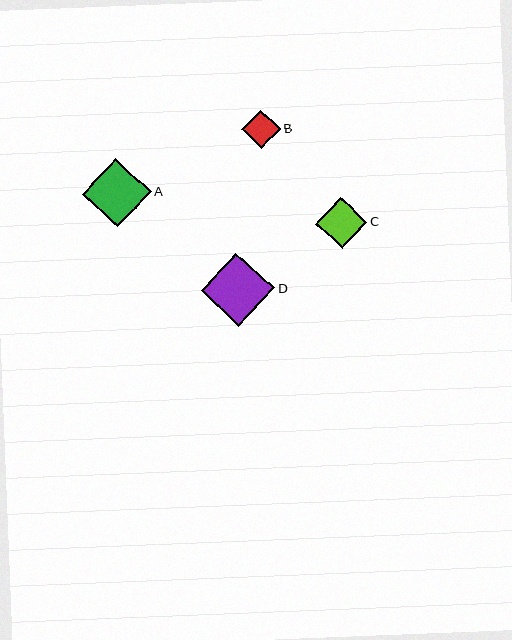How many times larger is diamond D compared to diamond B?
Diamond D is approximately 1.9 times the size of diamond B.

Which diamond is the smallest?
Diamond B is the smallest with a size of approximately 38 pixels.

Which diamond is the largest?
Diamond D is the largest with a size of approximately 73 pixels.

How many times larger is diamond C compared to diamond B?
Diamond C is approximately 1.3 times the size of diamond B.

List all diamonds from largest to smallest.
From largest to smallest: D, A, C, B.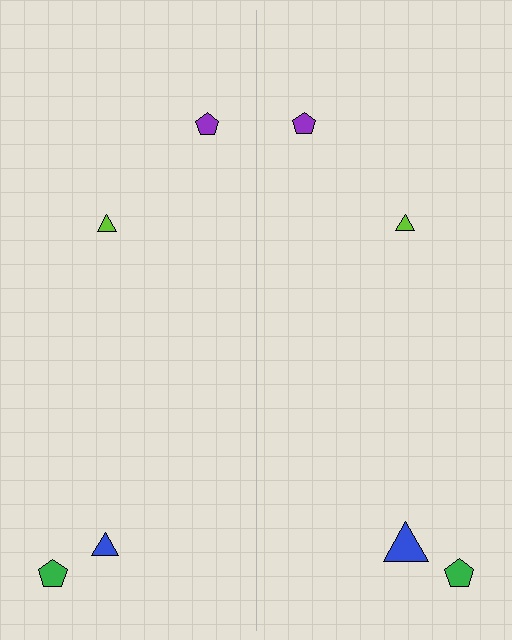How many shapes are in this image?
There are 8 shapes in this image.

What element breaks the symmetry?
The blue triangle on the right side has a different size than its mirror counterpart.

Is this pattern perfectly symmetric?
No, the pattern is not perfectly symmetric. The blue triangle on the right side has a different size than its mirror counterpart.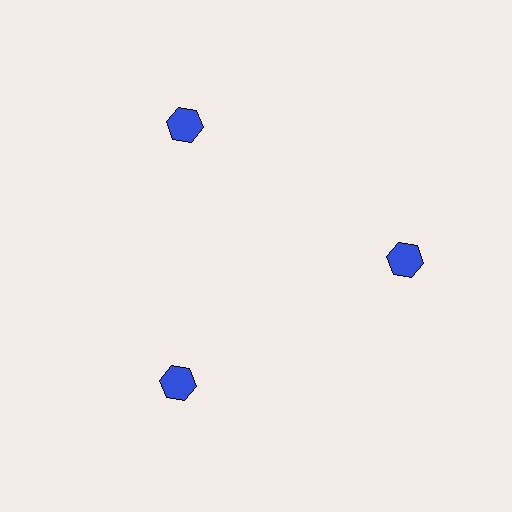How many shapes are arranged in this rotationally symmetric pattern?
There are 3 shapes, arranged in 3 groups of 1.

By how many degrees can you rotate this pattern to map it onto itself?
The pattern maps onto itself every 120 degrees of rotation.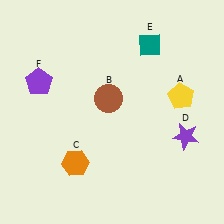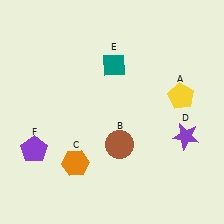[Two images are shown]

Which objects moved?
The objects that moved are: the brown circle (B), the teal diamond (E), the purple pentagon (F).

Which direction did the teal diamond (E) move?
The teal diamond (E) moved left.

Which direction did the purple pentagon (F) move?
The purple pentagon (F) moved down.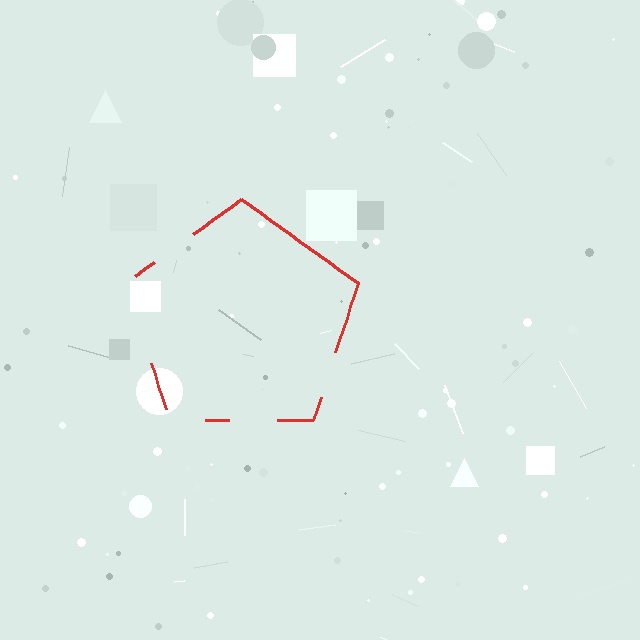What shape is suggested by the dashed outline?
The dashed outline suggests a pentagon.